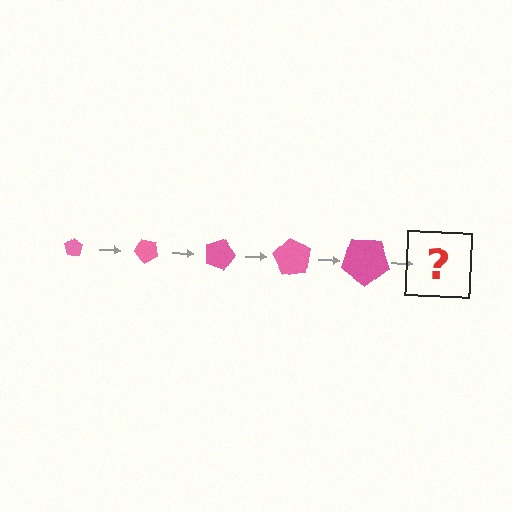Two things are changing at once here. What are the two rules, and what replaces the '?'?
The two rules are that the pentagon grows larger each step and it rotates 45 degrees each step. The '?' should be a pentagon, larger than the previous one and rotated 225 degrees from the start.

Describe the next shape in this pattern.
It should be a pentagon, larger than the previous one and rotated 225 degrees from the start.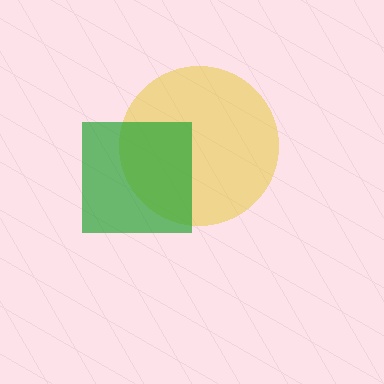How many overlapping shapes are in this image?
There are 2 overlapping shapes in the image.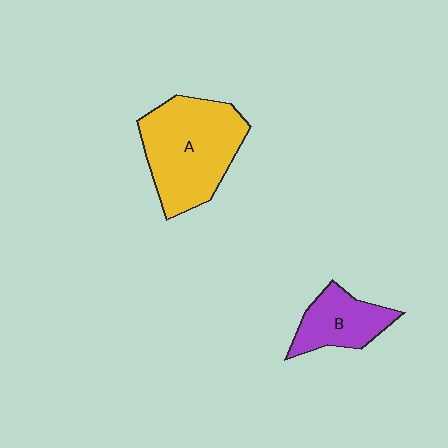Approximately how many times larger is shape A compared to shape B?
Approximately 2.0 times.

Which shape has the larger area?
Shape A (yellow).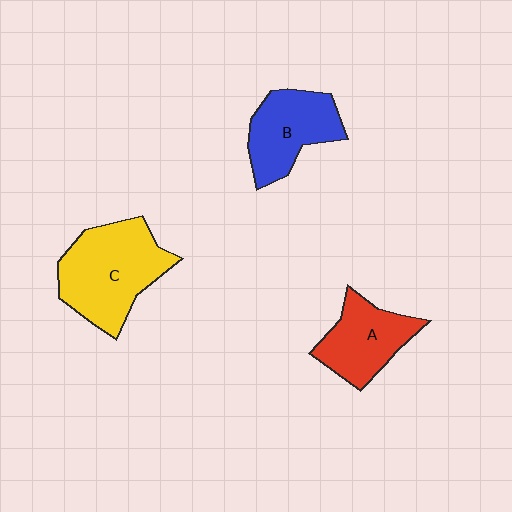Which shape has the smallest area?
Shape A (red).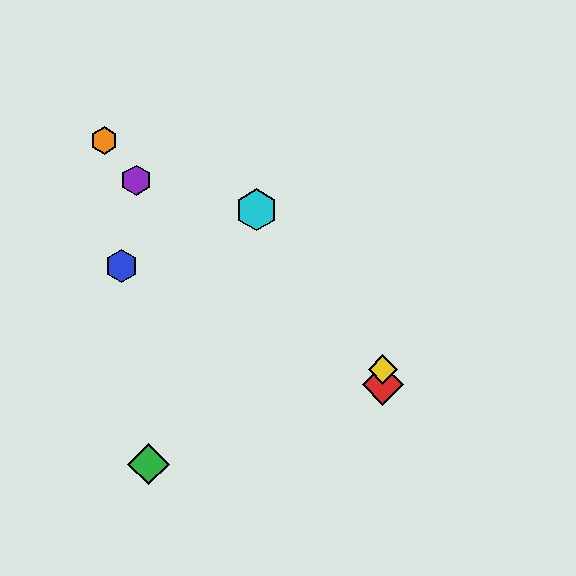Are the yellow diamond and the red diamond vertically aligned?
Yes, both are at x≈383.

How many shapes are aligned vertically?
2 shapes (the red diamond, the yellow diamond) are aligned vertically.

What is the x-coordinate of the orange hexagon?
The orange hexagon is at x≈104.